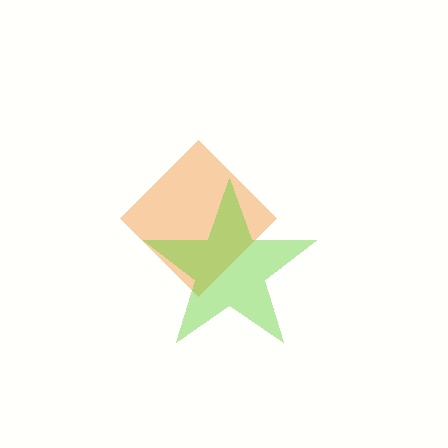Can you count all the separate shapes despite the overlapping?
Yes, there are 2 separate shapes.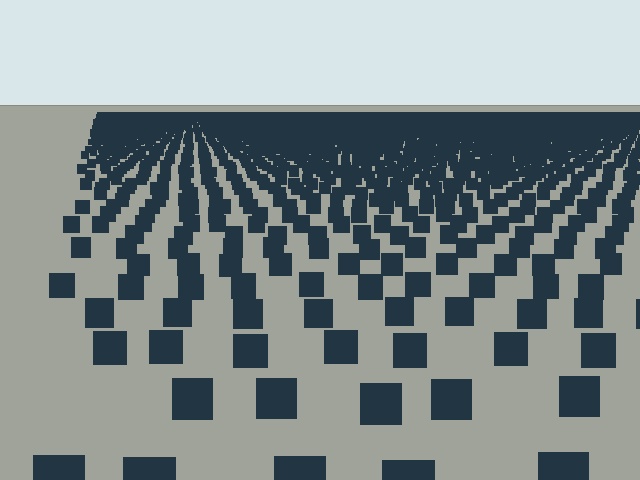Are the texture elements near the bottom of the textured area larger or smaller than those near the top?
Larger. Near the bottom, elements are closer to the viewer and appear at a bigger on-screen size.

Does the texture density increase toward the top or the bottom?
Density increases toward the top.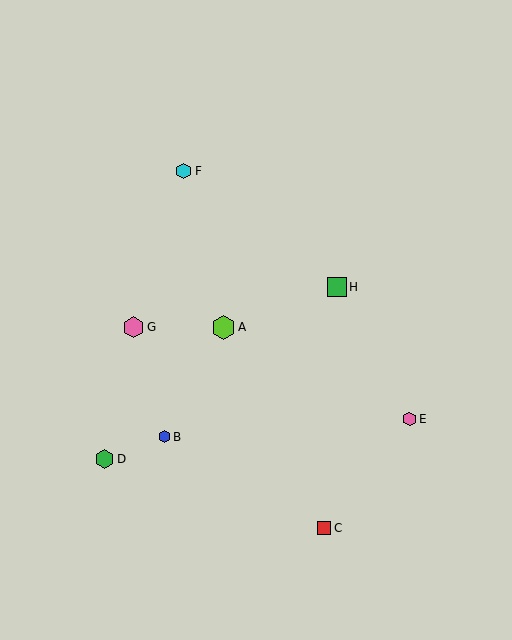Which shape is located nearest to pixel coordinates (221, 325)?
The lime hexagon (labeled A) at (223, 327) is nearest to that location.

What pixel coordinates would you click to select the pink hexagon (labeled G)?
Click at (133, 327) to select the pink hexagon G.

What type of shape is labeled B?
Shape B is a blue hexagon.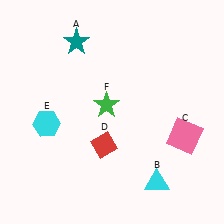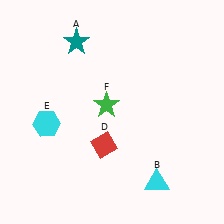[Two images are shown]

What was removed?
The pink square (C) was removed in Image 2.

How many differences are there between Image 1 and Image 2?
There is 1 difference between the two images.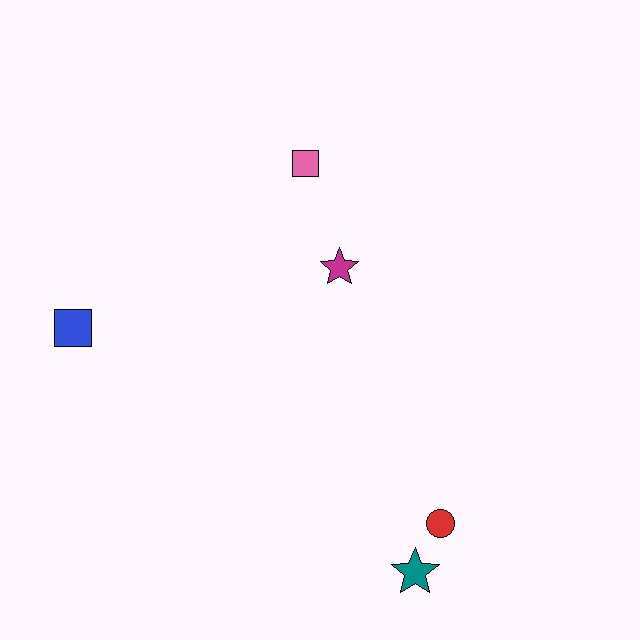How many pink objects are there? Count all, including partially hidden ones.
There is 1 pink object.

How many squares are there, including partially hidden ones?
There are 2 squares.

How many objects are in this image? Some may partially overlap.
There are 5 objects.